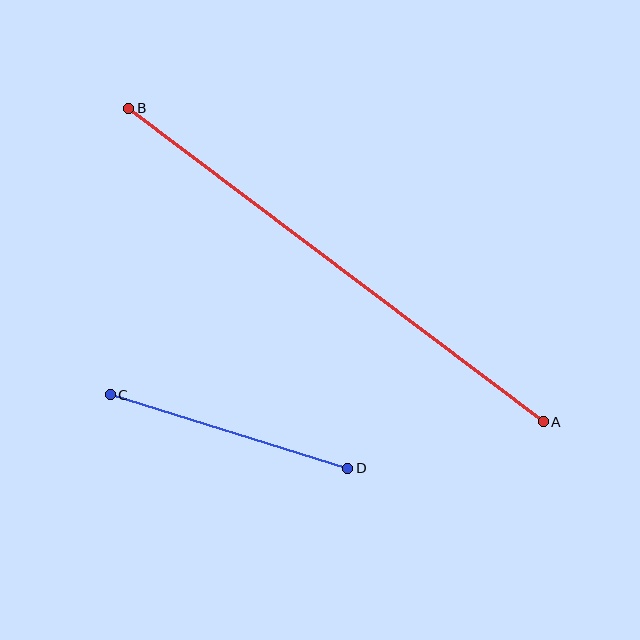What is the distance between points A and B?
The distance is approximately 520 pixels.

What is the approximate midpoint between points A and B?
The midpoint is at approximately (336, 265) pixels.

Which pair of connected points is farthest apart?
Points A and B are farthest apart.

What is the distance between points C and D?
The distance is approximately 249 pixels.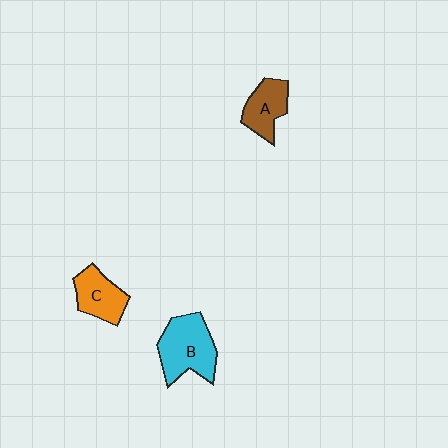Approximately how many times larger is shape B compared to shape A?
Approximately 1.6 times.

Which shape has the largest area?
Shape B (cyan).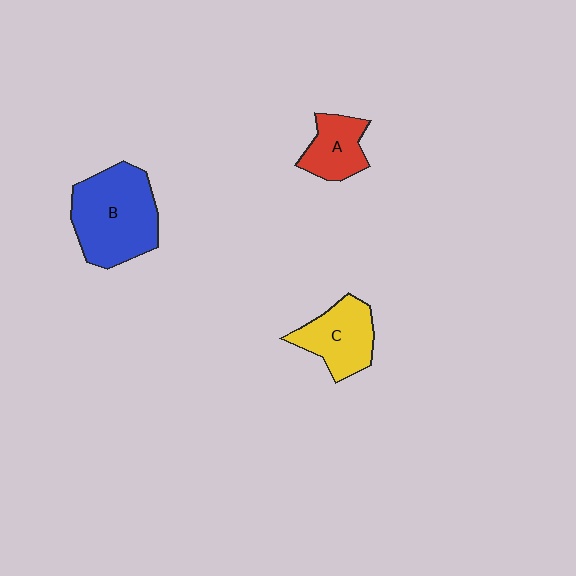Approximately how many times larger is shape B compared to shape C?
Approximately 1.6 times.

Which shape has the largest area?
Shape B (blue).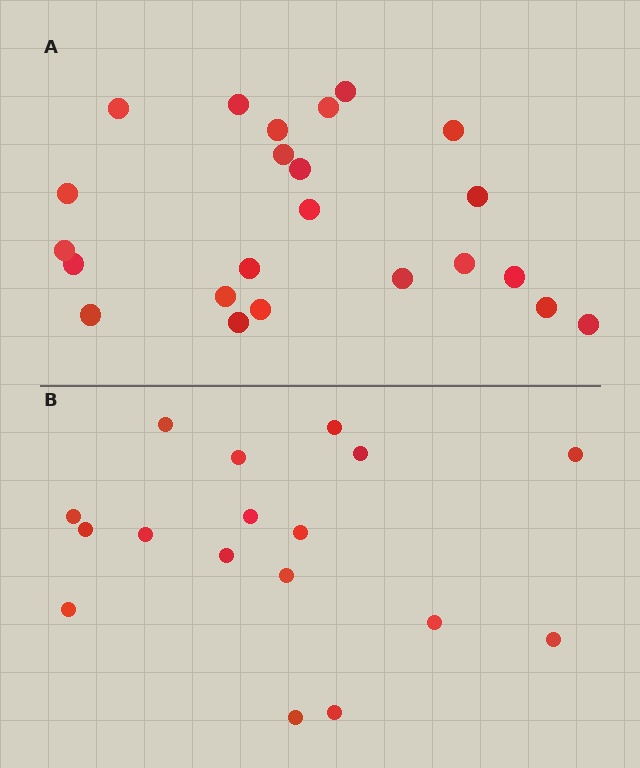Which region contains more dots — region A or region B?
Region A (the top region) has more dots.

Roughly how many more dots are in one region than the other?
Region A has about 6 more dots than region B.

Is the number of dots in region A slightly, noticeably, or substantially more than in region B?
Region A has noticeably more, but not dramatically so. The ratio is roughly 1.4 to 1.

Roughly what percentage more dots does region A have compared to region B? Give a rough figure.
About 35% more.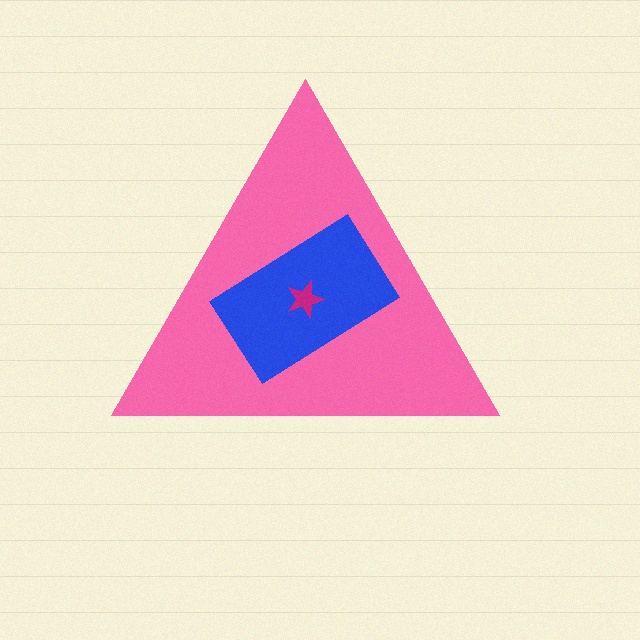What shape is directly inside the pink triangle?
The blue rectangle.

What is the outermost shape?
The pink triangle.